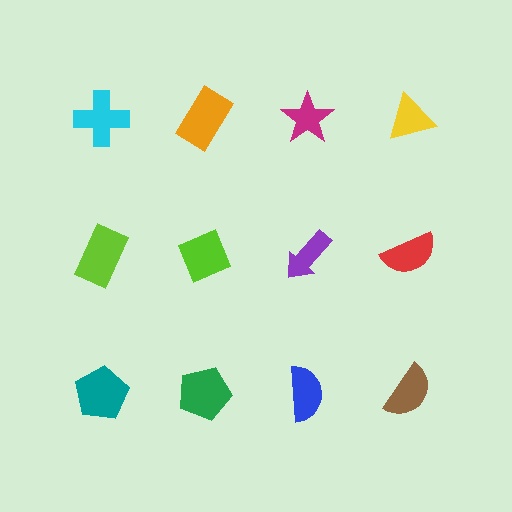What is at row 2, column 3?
A purple arrow.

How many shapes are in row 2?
4 shapes.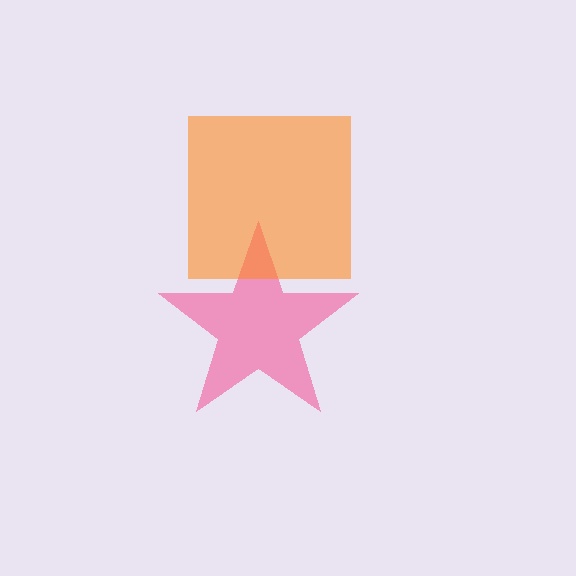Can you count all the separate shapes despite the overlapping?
Yes, there are 2 separate shapes.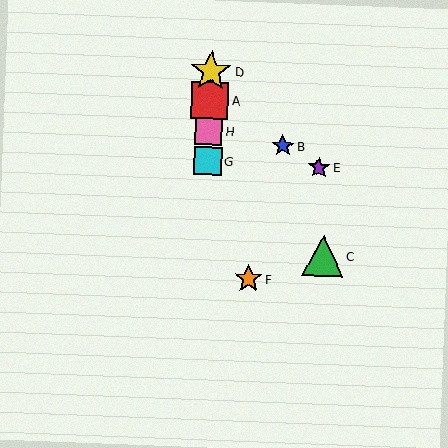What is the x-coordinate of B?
Object B is at x≈283.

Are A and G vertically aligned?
Yes, both are at x≈210.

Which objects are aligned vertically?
Objects A, D, G, H are aligned vertically.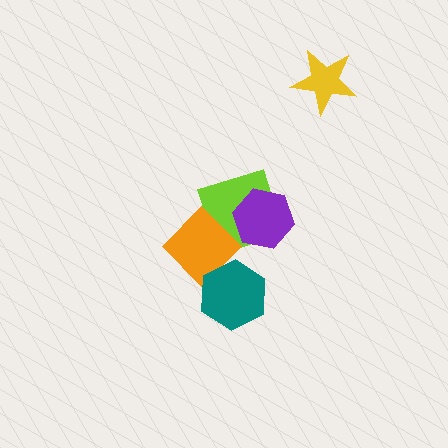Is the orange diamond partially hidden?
Yes, it is partially covered by another shape.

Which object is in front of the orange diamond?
The teal hexagon is in front of the orange diamond.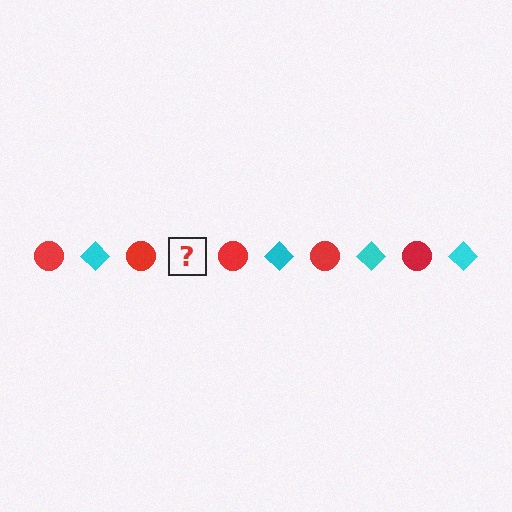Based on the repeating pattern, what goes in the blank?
The blank should be a cyan diamond.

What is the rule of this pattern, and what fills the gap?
The rule is that the pattern alternates between red circle and cyan diamond. The gap should be filled with a cyan diamond.